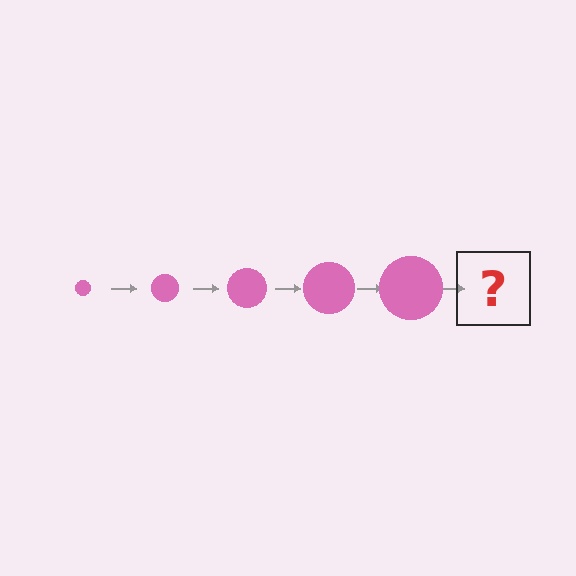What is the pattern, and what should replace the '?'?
The pattern is that the circle gets progressively larger each step. The '?' should be a pink circle, larger than the previous one.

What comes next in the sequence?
The next element should be a pink circle, larger than the previous one.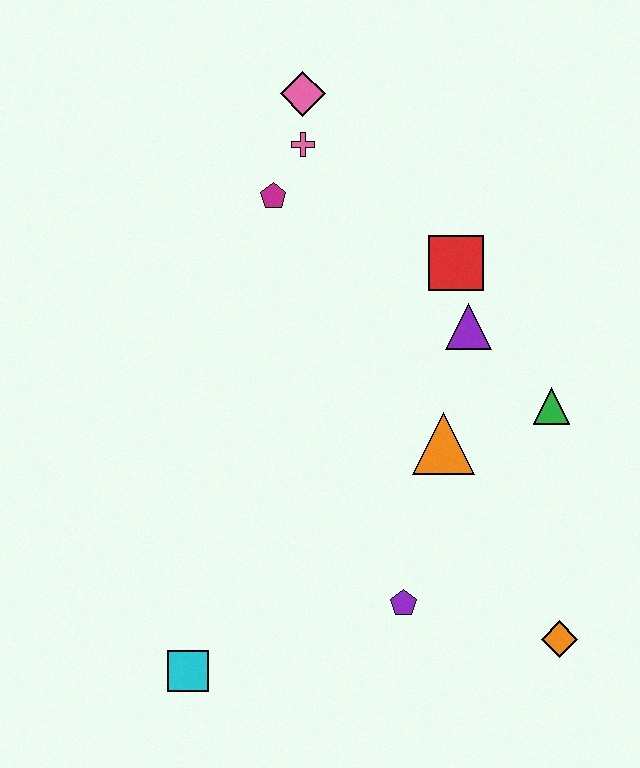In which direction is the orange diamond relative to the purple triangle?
The orange diamond is below the purple triangle.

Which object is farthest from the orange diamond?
The pink diamond is farthest from the orange diamond.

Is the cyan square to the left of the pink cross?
Yes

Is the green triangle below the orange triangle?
No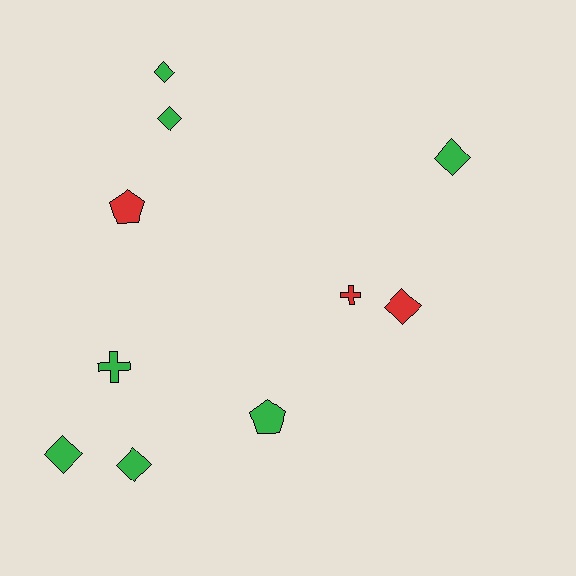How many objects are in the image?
There are 10 objects.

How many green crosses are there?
There is 1 green cross.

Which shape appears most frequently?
Diamond, with 6 objects.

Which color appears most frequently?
Green, with 7 objects.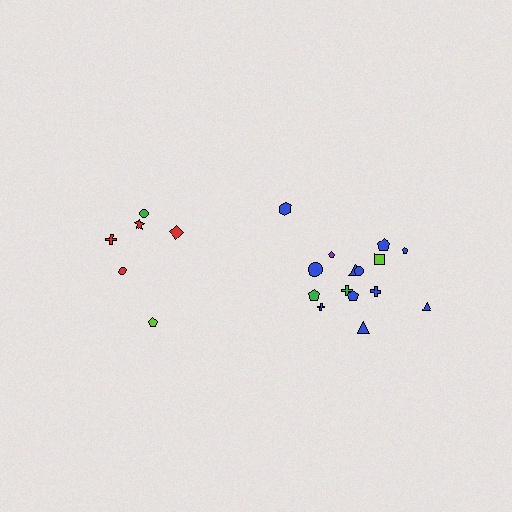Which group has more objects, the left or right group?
The right group.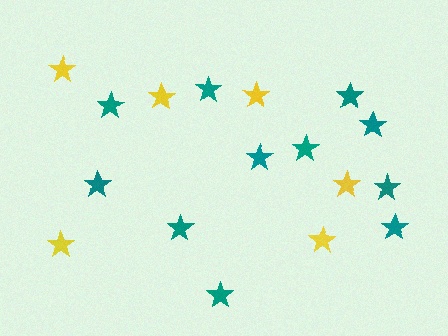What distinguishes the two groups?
There are 2 groups: one group of yellow stars (6) and one group of teal stars (11).